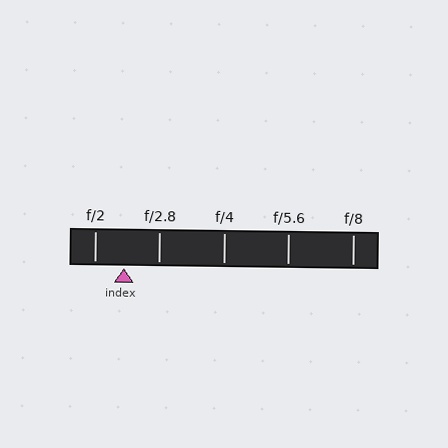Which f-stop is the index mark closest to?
The index mark is closest to f/2.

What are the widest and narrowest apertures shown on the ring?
The widest aperture shown is f/2 and the narrowest is f/8.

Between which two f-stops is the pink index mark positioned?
The index mark is between f/2 and f/2.8.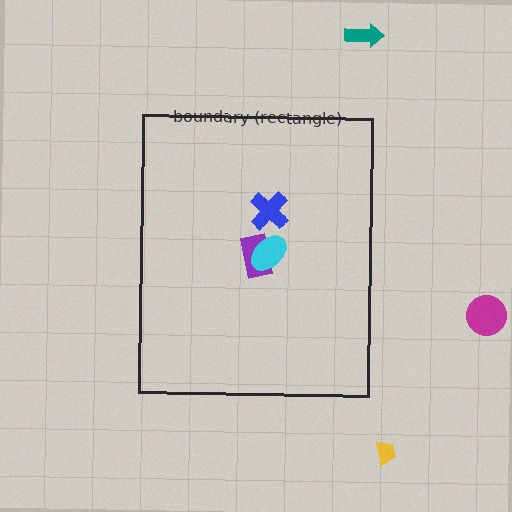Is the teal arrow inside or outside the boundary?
Outside.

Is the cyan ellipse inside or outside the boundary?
Inside.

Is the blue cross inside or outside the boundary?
Inside.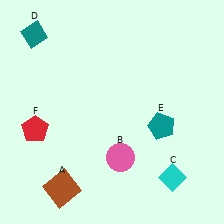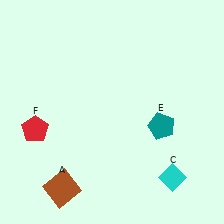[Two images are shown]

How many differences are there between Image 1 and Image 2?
There are 2 differences between the two images.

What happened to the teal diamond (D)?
The teal diamond (D) was removed in Image 2. It was in the top-left area of Image 1.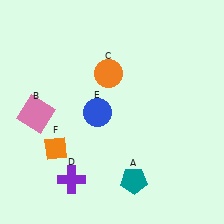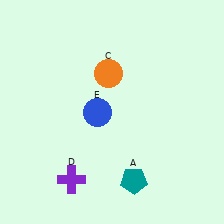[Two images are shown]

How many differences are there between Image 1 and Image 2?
There are 2 differences between the two images.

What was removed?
The orange diamond (F), the pink square (B) were removed in Image 2.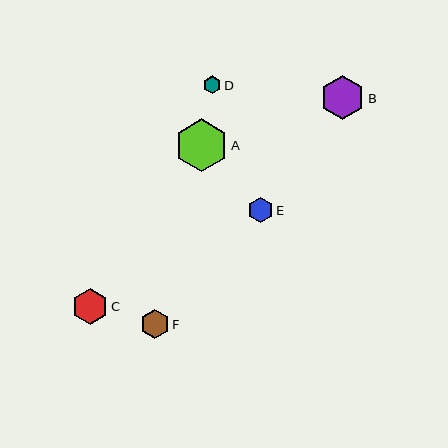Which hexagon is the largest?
Hexagon A is the largest with a size of approximately 53 pixels.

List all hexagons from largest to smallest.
From largest to smallest: A, B, C, F, E, D.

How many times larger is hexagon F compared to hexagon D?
Hexagon F is approximately 1.6 times the size of hexagon D.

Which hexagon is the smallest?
Hexagon D is the smallest with a size of approximately 18 pixels.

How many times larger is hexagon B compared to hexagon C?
Hexagon B is approximately 1.2 times the size of hexagon C.